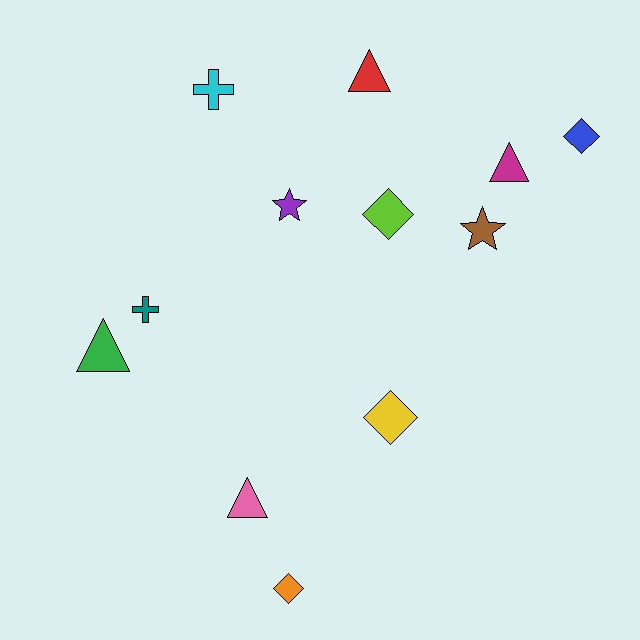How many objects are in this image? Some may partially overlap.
There are 12 objects.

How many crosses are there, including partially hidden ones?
There are 2 crosses.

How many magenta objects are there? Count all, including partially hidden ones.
There is 1 magenta object.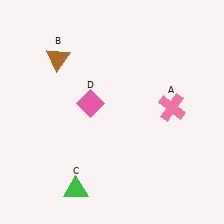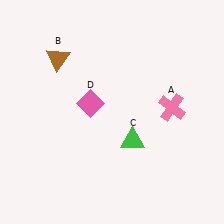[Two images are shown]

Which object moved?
The green triangle (C) moved right.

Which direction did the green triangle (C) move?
The green triangle (C) moved right.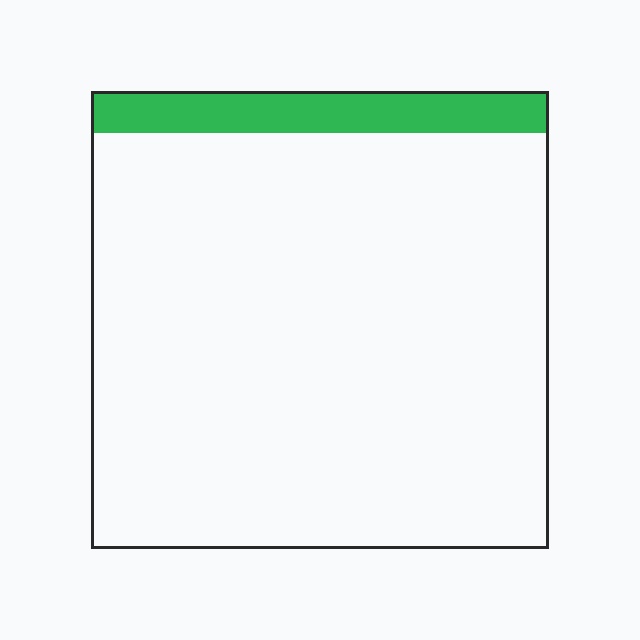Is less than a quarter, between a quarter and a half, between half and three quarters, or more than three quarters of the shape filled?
Less than a quarter.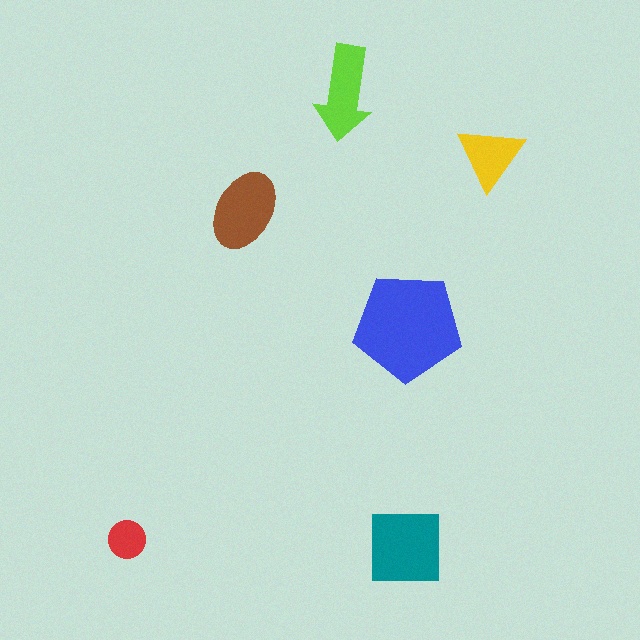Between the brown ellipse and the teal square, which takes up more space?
The teal square.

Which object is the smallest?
The red circle.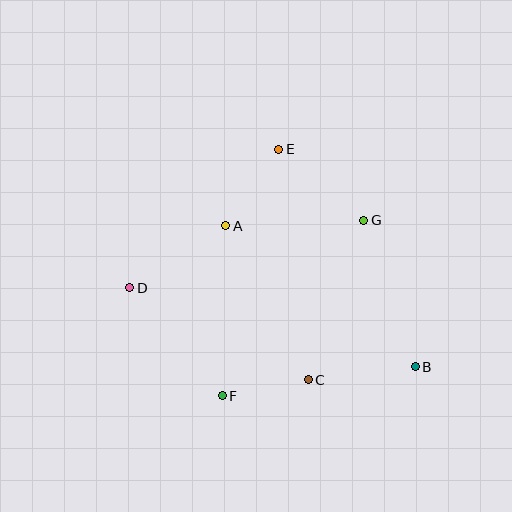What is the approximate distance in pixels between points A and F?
The distance between A and F is approximately 170 pixels.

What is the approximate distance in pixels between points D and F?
The distance between D and F is approximately 142 pixels.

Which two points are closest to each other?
Points C and F are closest to each other.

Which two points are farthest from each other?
Points B and D are farthest from each other.